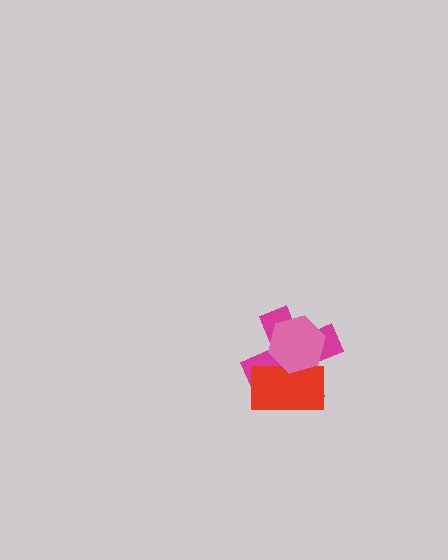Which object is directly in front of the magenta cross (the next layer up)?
The red rectangle is directly in front of the magenta cross.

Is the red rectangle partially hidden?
Yes, it is partially covered by another shape.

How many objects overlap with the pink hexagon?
2 objects overlap with the pink hexagon.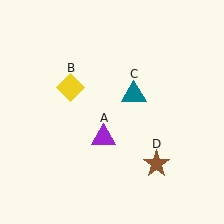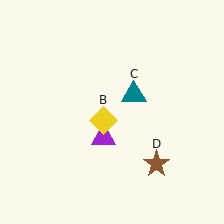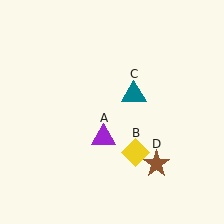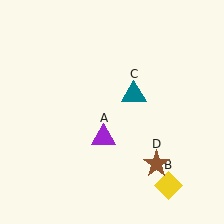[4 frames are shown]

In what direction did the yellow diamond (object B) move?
The yellow diamond (object B) moved down and to the right.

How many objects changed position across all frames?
1 object changed position: yellow diamond (object B).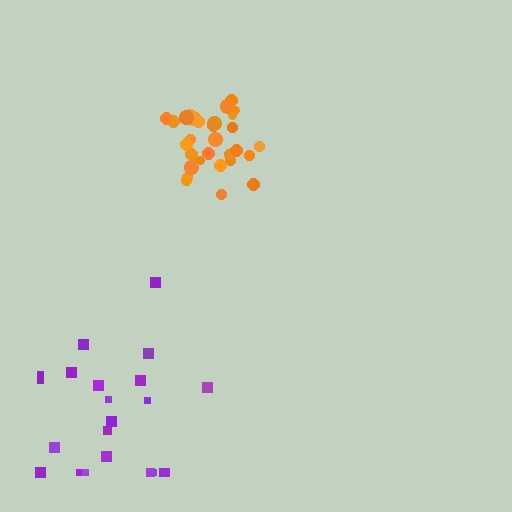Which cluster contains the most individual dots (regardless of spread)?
Orange (32).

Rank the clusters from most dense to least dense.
orange, purple.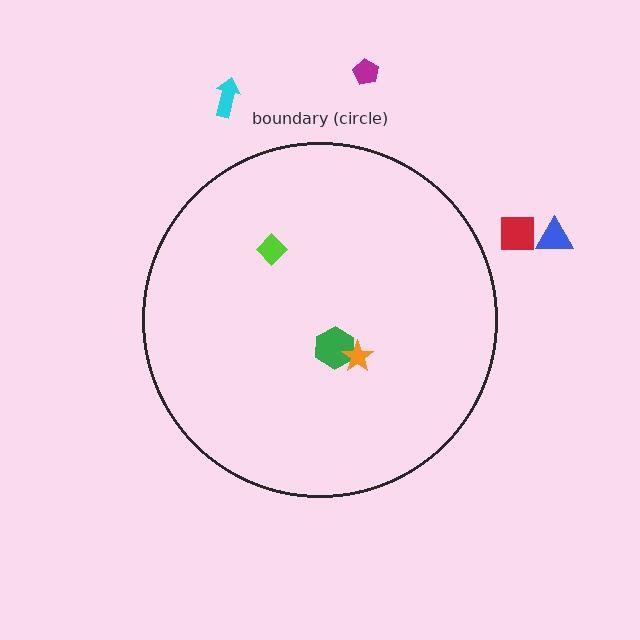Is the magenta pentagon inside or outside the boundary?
Outside.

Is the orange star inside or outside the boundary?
Inside.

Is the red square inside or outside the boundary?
Outside.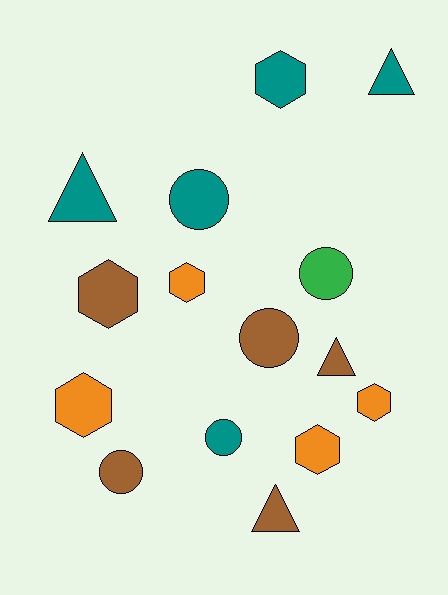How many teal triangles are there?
There are 2 teal triangles.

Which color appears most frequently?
Teal, with 5 objects.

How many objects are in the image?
There are 15 objects.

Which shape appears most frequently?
Hexagon, with 6 objects.